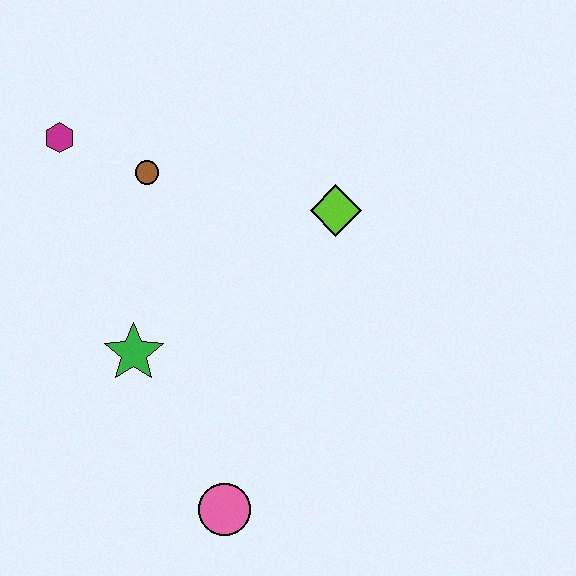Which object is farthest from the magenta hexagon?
The pink circle is farthest from the magenta hexagon.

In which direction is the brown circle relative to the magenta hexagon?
The brown circle is to the right of the magenta hexagon.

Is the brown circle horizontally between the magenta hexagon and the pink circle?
Yes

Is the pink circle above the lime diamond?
No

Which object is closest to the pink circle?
The green star is closest to the pink circle.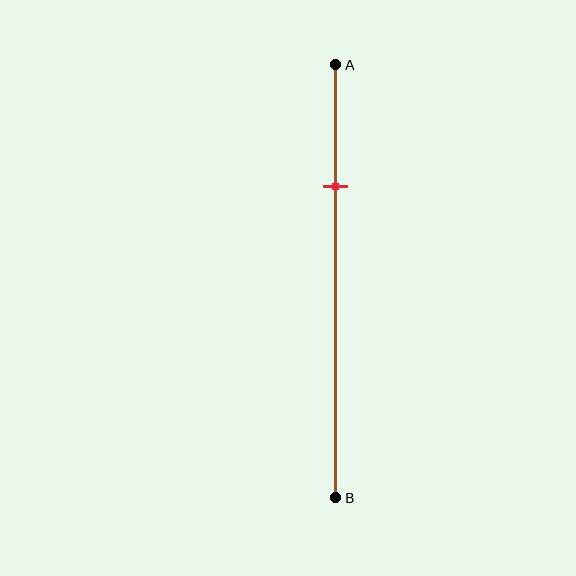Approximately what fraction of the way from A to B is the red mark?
The red mark is approximately 30% of the way from A to B.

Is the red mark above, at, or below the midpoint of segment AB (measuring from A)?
The red mark is above the midpoint of segment AB.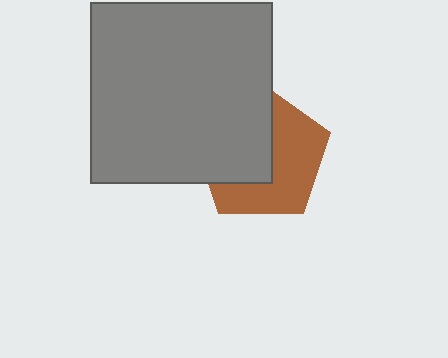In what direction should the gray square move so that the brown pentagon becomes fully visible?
The gray square should move left. That is the shortest direction to clear the overlap and leave the brown pentagon fully visible.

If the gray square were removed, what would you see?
You would see the complete brown pentagon.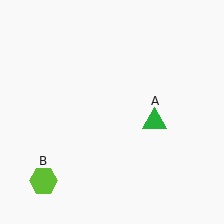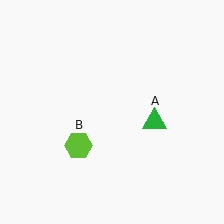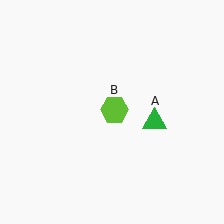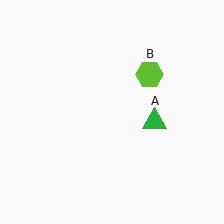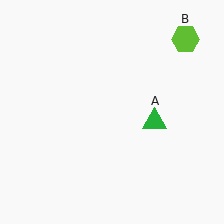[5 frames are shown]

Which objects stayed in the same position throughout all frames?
Green triangle (object A) remained stationary.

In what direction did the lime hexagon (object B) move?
The lime hexagon (object B) moved up and to the right.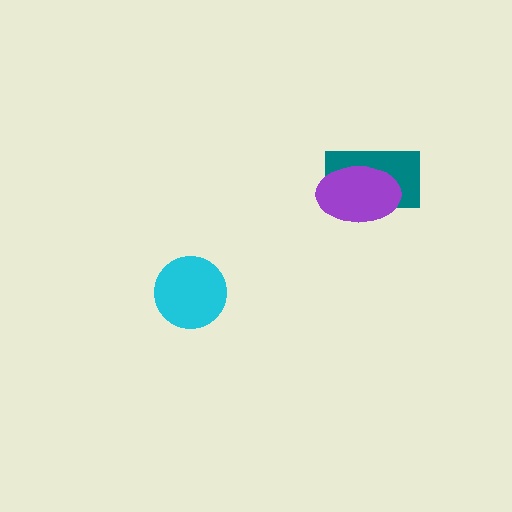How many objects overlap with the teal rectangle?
1 object overlaps with the teal rectangle.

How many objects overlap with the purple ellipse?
1 object overlaps with the purple ellipse.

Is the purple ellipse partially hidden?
No, no other shape covers it.